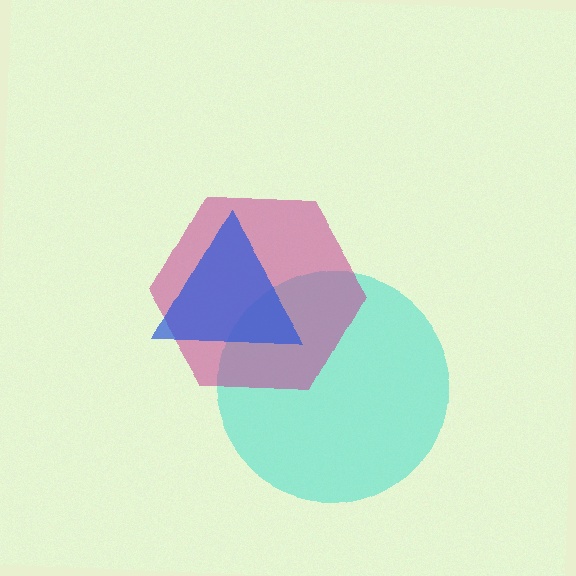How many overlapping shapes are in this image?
There are 3 overlapping shapes in the image.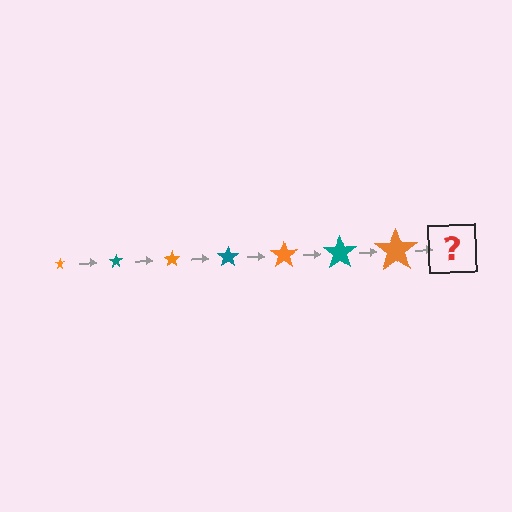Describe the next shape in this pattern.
It should be a teal star, larger than the previous one.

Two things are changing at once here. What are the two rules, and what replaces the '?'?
The two rules are that the star grows larger each step and the color cycles through orange and teal. The '?' should be a teal star, larger than the previous one.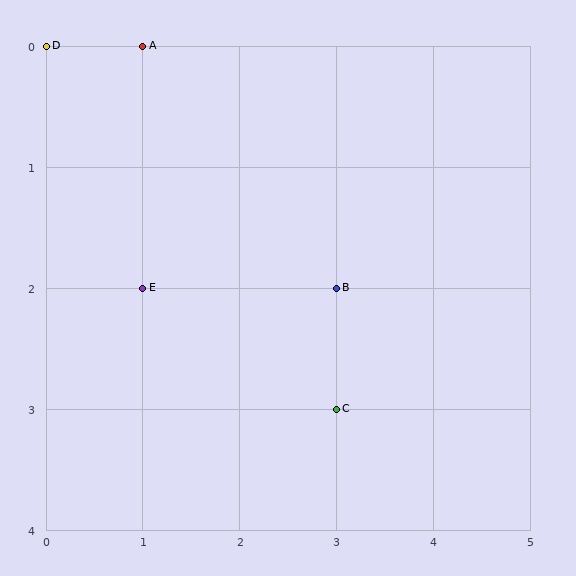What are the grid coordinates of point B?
Point B is at grid coordinates (3, 2).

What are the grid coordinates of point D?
Point D is at grid coordinates (0, 0).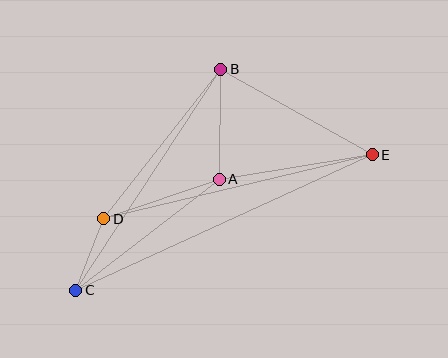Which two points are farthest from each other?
Points C and E are farthest from each other.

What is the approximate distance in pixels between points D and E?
The distance between D and E is approximately 276 pixels.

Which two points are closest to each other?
Points C and D are closest to each other.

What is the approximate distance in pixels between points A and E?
The distance between A and E is approximately 155 pixels.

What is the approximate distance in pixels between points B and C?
The distance between B and C is approximately 265 pixels.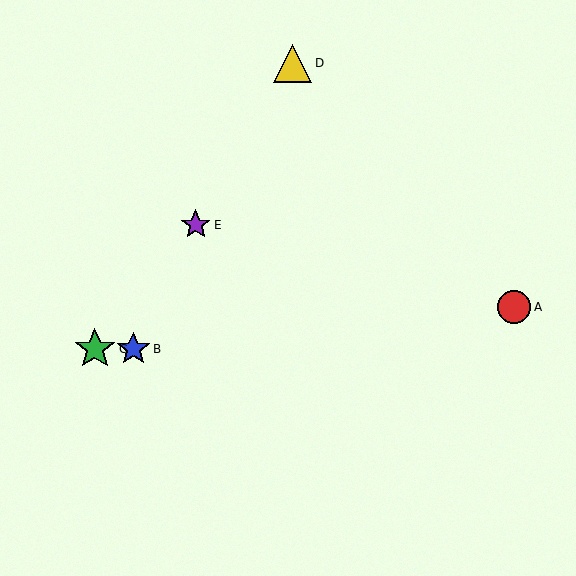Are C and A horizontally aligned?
No, C is at y≈349 and A is at y≈307.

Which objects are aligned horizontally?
Objects B, C are aligned horizontally.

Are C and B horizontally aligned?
Yes, both are at y≈349.